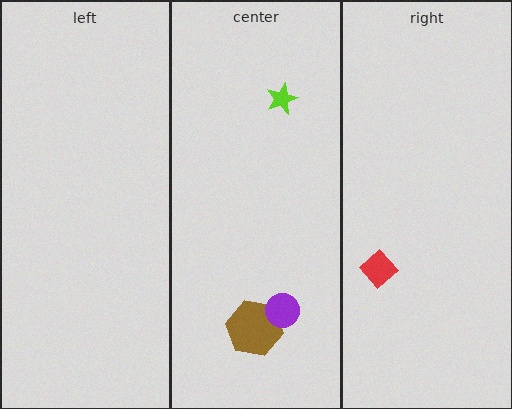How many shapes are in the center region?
3.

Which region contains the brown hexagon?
The center region.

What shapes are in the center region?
The lime star, the brown hexagon, the purple circle.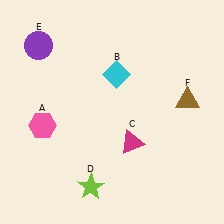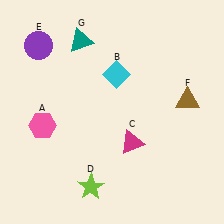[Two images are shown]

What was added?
A teal triangle (G) was added in Image 2.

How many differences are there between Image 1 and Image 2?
There is 1 difference between the two images.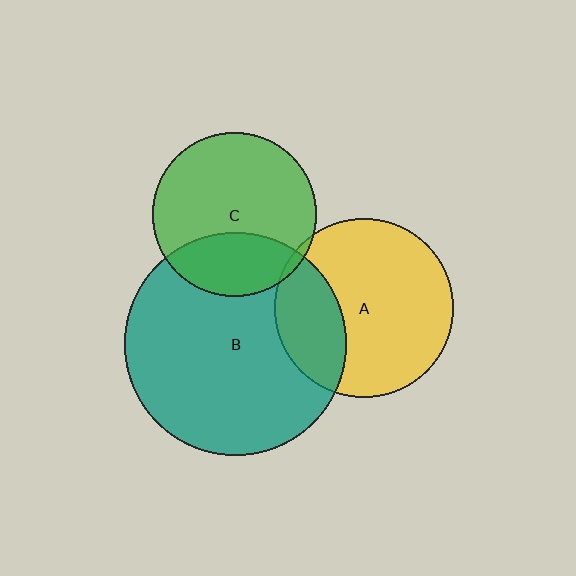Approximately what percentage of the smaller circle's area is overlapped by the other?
Approximately 5%.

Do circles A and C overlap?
Yes.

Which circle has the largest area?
Circle B (teal).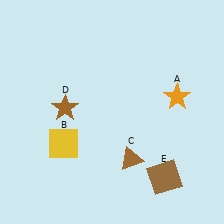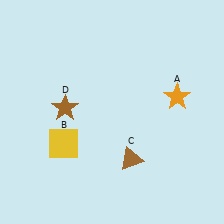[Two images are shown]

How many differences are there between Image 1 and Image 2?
There is 1 difference between the two images.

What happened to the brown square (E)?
The brown square (E) was removed in Image 2. It was in the bottom-right area of Image 1.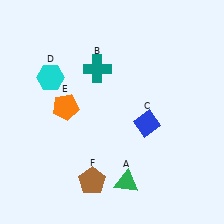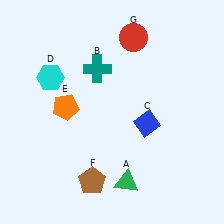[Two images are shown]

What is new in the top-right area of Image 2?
A red circle (G) was added in the top-right area of Image 2.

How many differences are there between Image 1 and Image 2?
There is 1 difference between the two images.